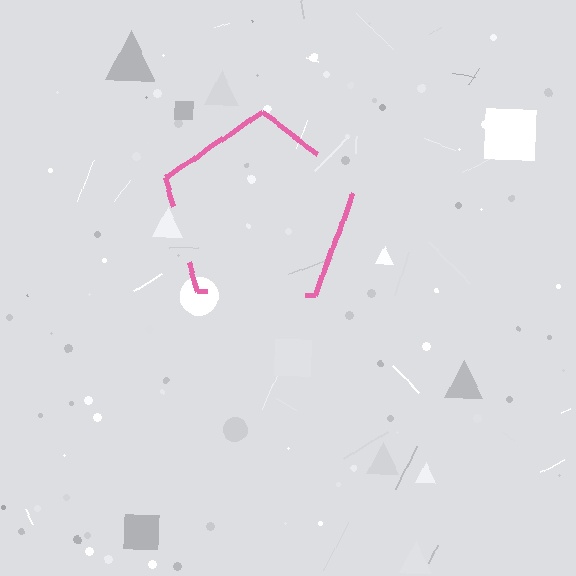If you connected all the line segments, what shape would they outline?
They would outline a pentagon.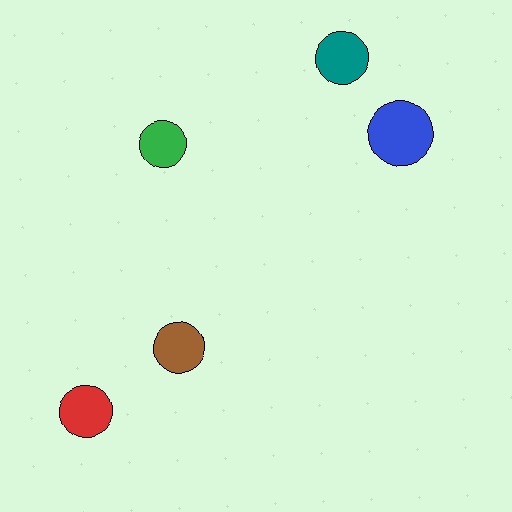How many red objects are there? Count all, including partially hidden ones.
There is 1 red object.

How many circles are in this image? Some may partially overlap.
There are 5 circles.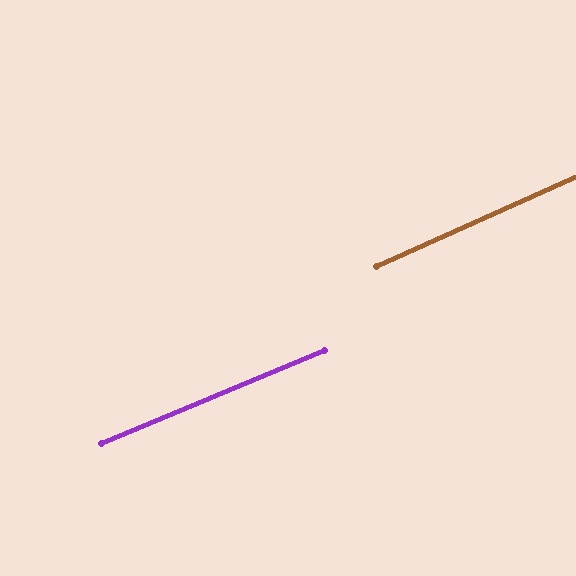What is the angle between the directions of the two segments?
Approximately 2 degrees.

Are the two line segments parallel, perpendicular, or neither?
Parallel — their directions differ by only 1.7°.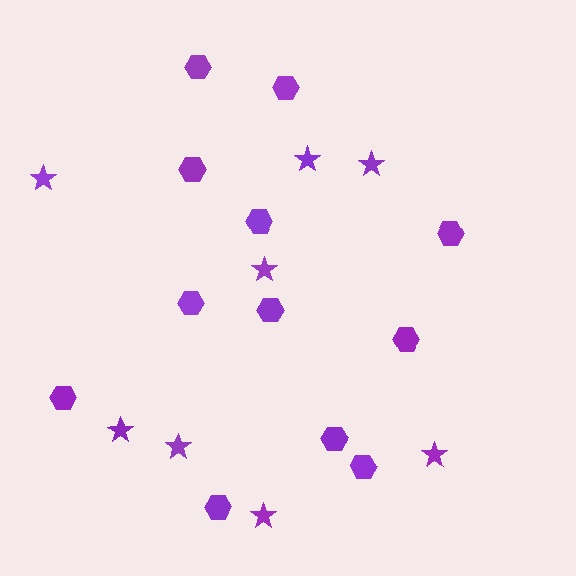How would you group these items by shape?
There are 2 groups: one group of stars (8) and one group of hexagons (12).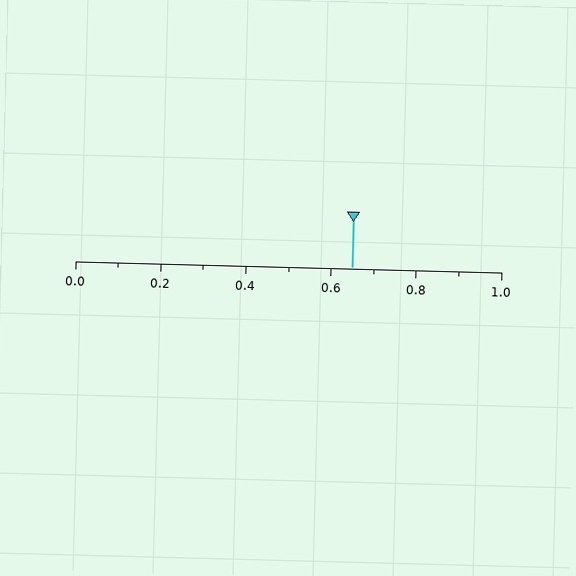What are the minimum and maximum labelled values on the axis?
The axis runs from 0.0 to 1.0.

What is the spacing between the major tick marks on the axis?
The major ticks are spaced 0.2 apart.